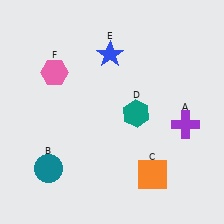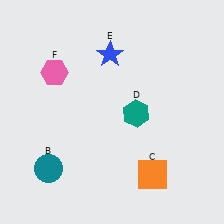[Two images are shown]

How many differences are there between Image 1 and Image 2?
There is 1 difference between the two images.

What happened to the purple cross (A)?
The purple cross (A) was removed in Image 2. It was in the bottom-right area of Image 1.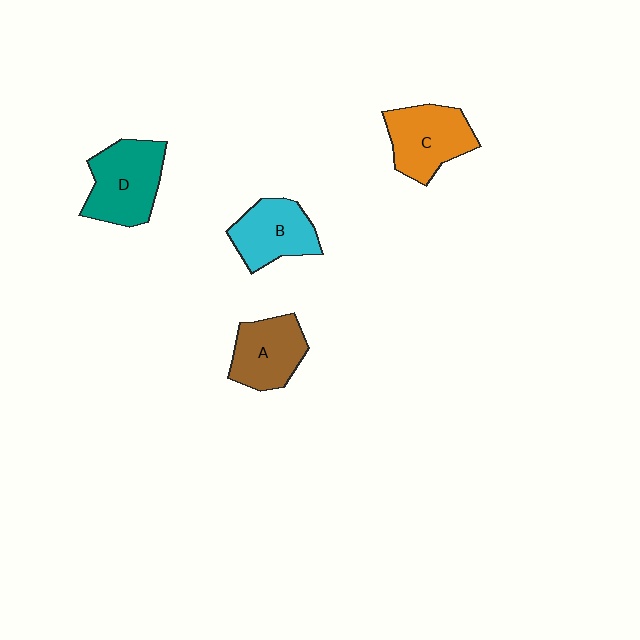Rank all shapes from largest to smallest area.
From largest to smallest: D (teal), C (orange), A (brown), B (cyan).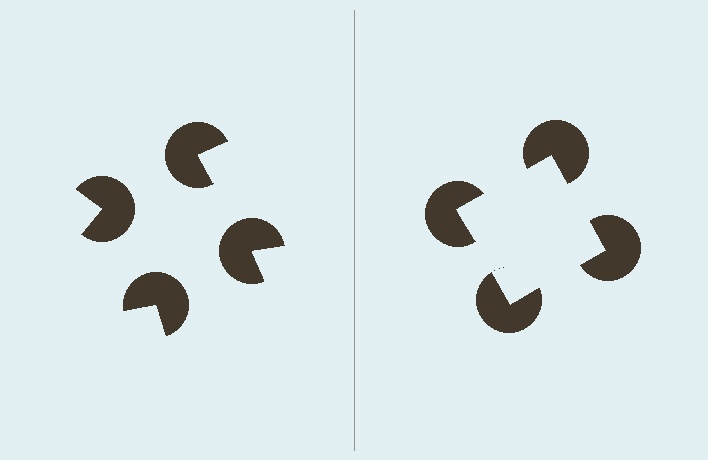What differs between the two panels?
The pac-man discs are positioned identically on both sides; only the wedge orientations differ. On the right they align to a square; on the left they are misaligned.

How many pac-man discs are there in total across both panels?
8 — 4 on each side.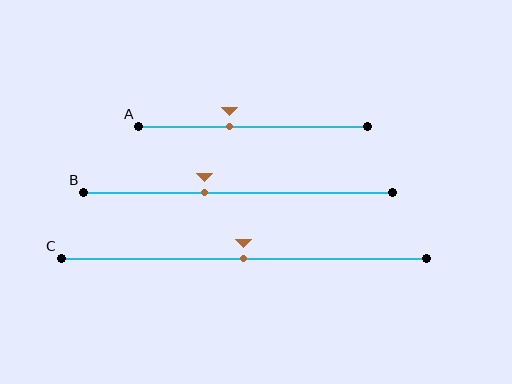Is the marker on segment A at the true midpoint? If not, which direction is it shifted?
No, the marker on segment A is shifted to the left by about 10% of the segment length.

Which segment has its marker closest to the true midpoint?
Segment C has its marker closest to the true midpoint.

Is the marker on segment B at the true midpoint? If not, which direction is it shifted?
No, the marker on segment B is shifted to the left by about 11% of the segment length.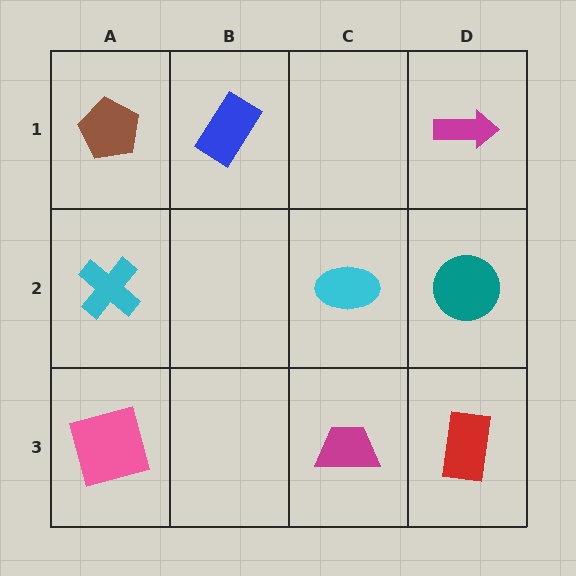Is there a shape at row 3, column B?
No, that cell is empty.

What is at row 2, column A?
A cyan cross.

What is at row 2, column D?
A teal circle.